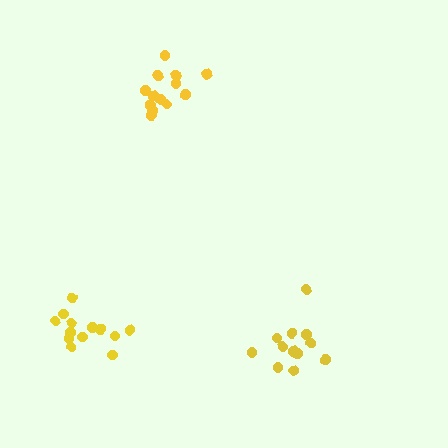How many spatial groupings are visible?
There are 3 spatial groupings.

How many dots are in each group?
Group 1: 13 dots, Group 2: 12 dots, Group 3: 13 dots (38 total).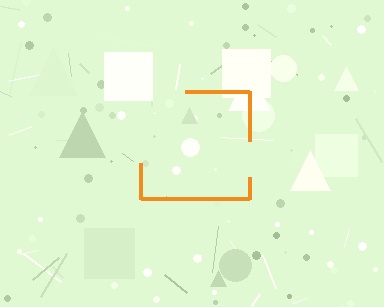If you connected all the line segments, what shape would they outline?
They would outline a square.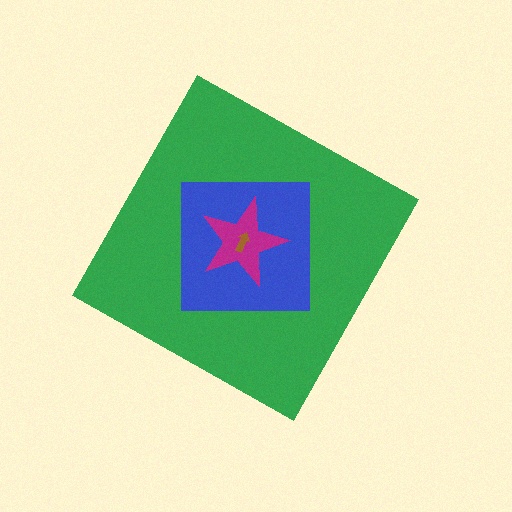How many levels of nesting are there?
4.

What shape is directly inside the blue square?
The magenta star.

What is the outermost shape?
The green diamond.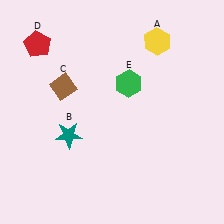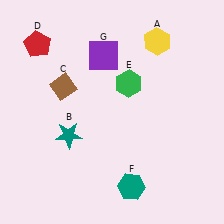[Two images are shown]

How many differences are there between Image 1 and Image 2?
There are 2 differences between the two images.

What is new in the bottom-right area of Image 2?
A teal hexagon (F) was added in the bottom-right area of Image 2.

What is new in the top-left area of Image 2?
A purple square (G) was added in the top-left area of Image 2.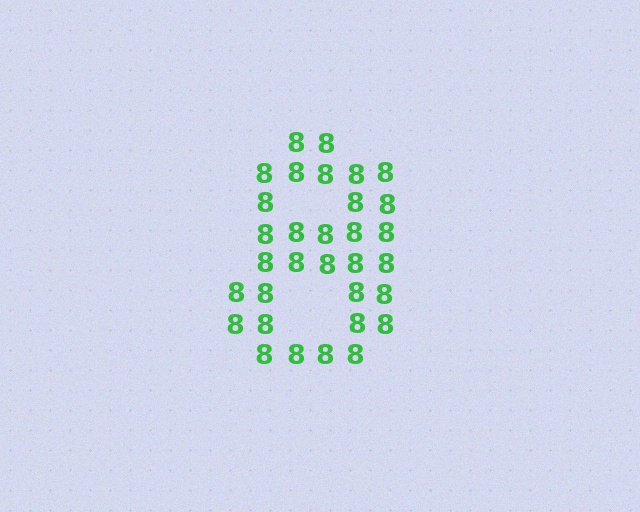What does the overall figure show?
The overall figure shows the digit 8.